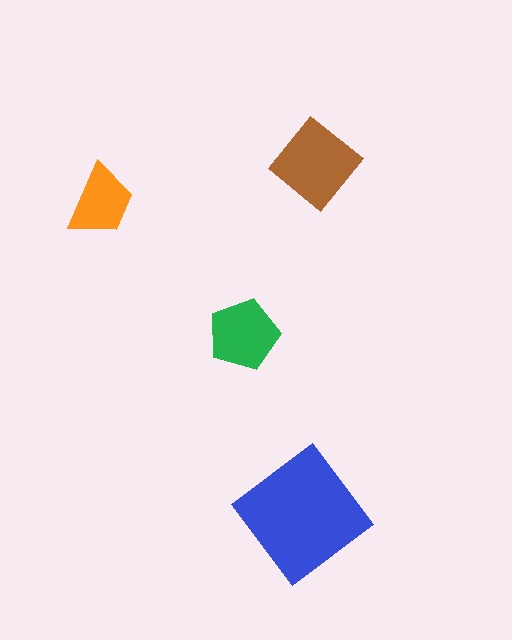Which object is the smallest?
The orange trapezoid.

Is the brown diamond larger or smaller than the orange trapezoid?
Larger.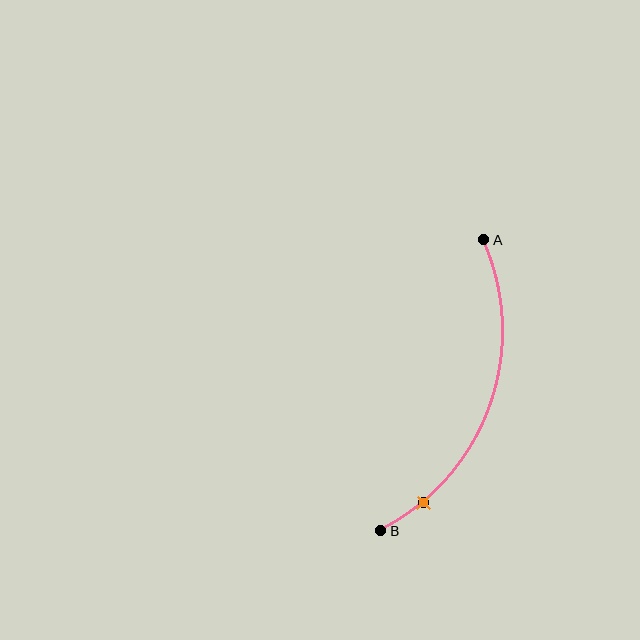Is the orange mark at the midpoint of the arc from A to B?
No. The orange mark lies on the arc but is closer to endpoint B. The arc midpoint would be at the point on the curve equidistant along the arc from both A and B.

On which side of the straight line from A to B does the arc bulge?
The arc bulges to the right of the straight line connecting A and B.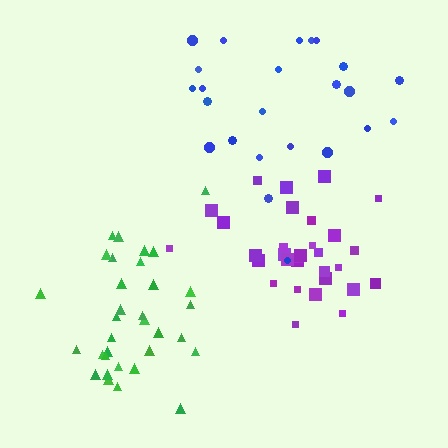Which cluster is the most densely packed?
Green.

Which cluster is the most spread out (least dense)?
Blue.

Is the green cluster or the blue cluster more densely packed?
Green.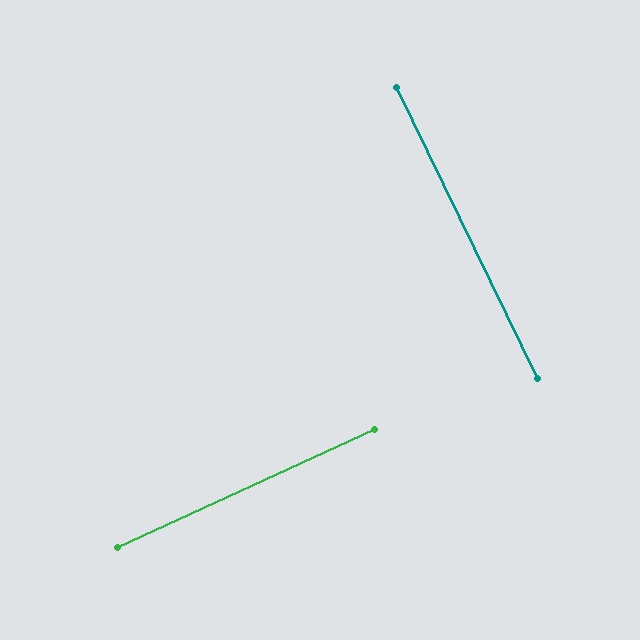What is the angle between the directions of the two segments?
Approximately 89 degrees.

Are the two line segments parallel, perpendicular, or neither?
Perpendicular — they meet at approximately 89°.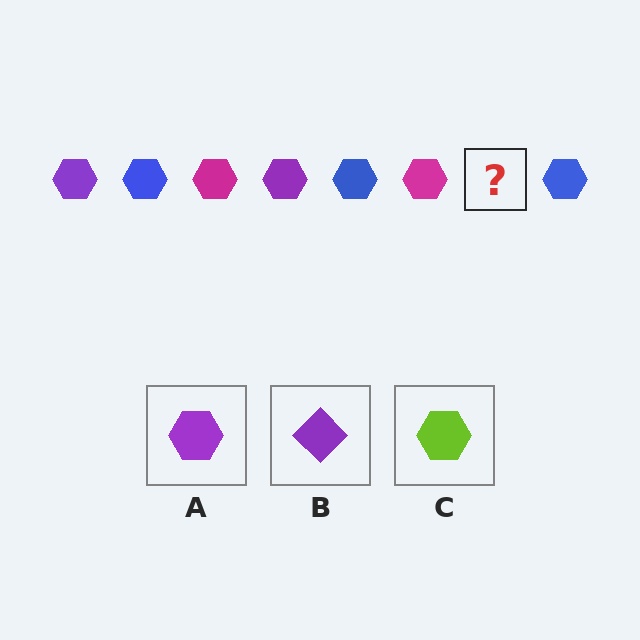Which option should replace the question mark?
Option A.